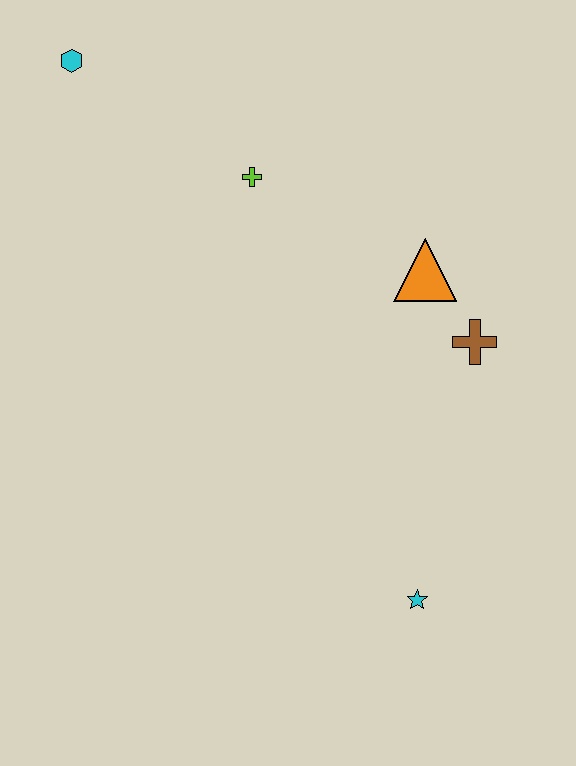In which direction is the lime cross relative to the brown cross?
The lime cross is to the left of the brown cross.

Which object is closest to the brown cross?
The orange triangle is closest to the brown cross.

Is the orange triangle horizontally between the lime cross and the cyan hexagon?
No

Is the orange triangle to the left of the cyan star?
No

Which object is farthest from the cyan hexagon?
The cyan star is farthest from the cyan hexagon.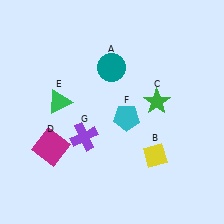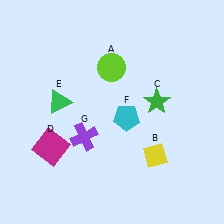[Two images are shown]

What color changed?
The circle (A) changed from teal in Image 1 to lime in Image 2.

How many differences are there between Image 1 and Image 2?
There is 1 difference between the two images.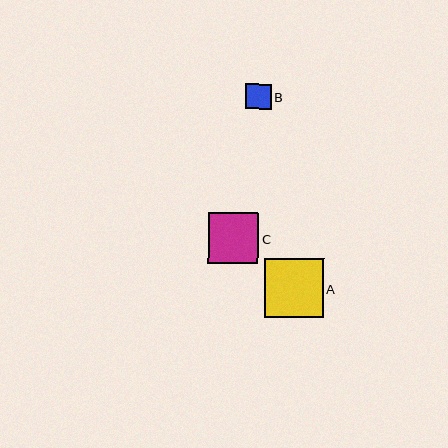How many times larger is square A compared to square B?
Square A is approximately 2.3 times the size of square B.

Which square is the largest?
Square A is the largest with a size of approximately 59 pixels.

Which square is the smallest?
Square B is the smallest with a size of approximately 25 pixels.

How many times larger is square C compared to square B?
Square C is approximately 2.0 times the size of square B.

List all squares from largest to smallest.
From largest to smallest: A, C, B.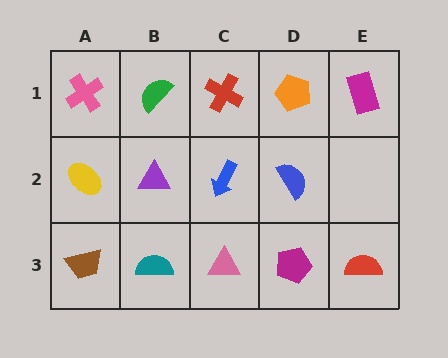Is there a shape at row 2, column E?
No, that cell is empty.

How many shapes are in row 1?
5 shapes.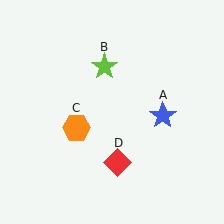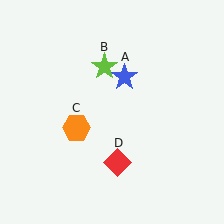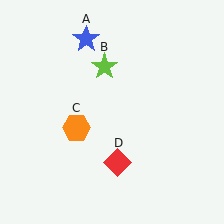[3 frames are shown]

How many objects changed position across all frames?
1 object changed position: blue star (object A).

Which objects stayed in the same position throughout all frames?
Lime star (object B) and orange hexagon (object C) and red diamond (object D) remained stationary.